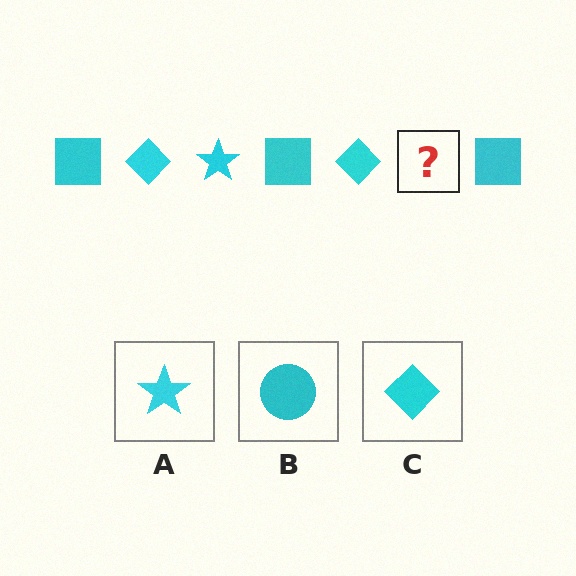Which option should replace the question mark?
Option A.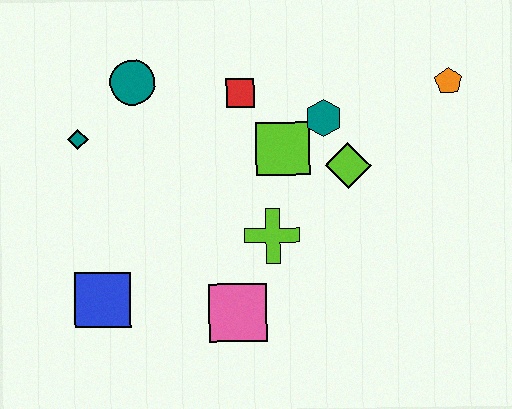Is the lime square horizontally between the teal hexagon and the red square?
Yes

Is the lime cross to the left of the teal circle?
No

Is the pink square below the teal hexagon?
Yes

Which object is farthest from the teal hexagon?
The blue square is farthest from the teal hexagon.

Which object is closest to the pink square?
The lime cross is closest to the pink square.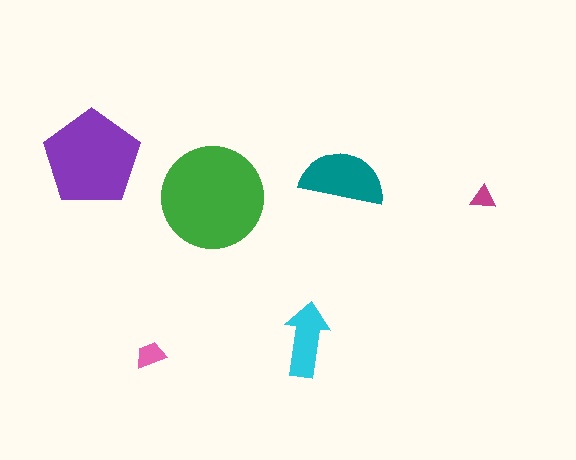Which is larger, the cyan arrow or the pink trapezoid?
The cyan arrow.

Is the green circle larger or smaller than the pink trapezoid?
Larger.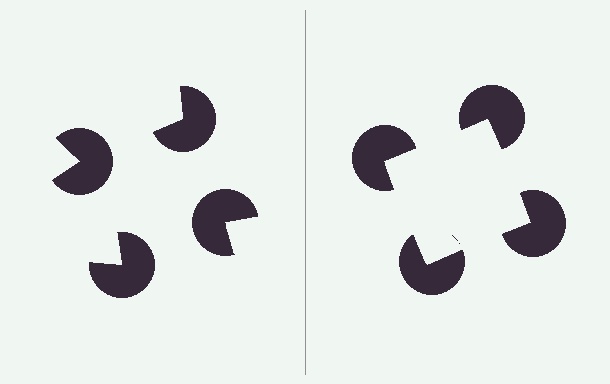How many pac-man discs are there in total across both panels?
8 — 4 on each side.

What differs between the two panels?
The pac-man discs are positioned identically on both sides; only the wedge orientations differ. On the right they align to a square; on the left they are misaligned.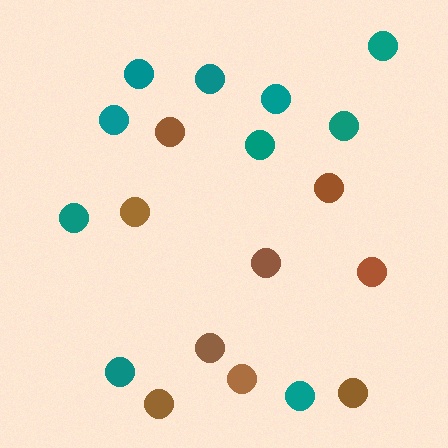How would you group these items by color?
There are 2 groups: one group of teal circles (10) and one group of brown circles (9).